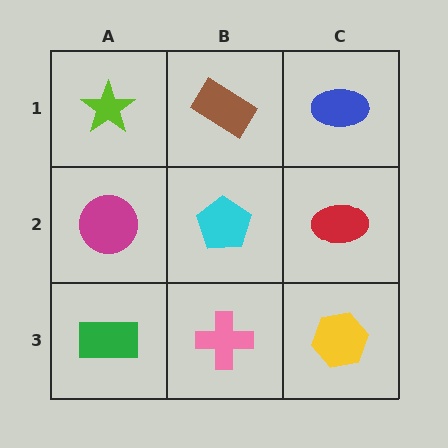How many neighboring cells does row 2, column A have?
3.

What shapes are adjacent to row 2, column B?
A brown rectangle (row 1, column B), a pink cross (row 3, column B), a magenta circle (row 2, column A), a red ellipse (row 2, column C).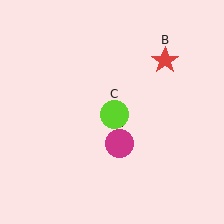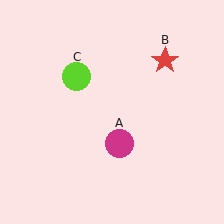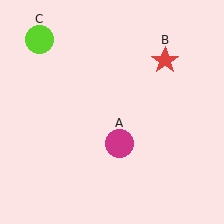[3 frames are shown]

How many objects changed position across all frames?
1 object changed position: lime circle (object C).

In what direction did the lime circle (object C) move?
The lime circle (object C) moved up and to the left.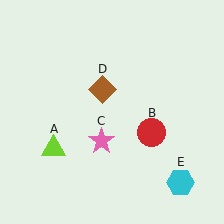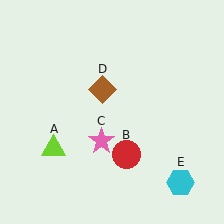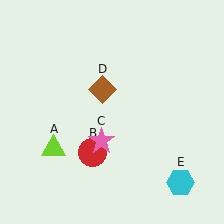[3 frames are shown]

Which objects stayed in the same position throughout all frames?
Lime triangle (object A) and pink star (object C) and brown diamond (object D) and cyan hexagon (object E) remained stationary.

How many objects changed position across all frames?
1 object changed position: red circle (object B).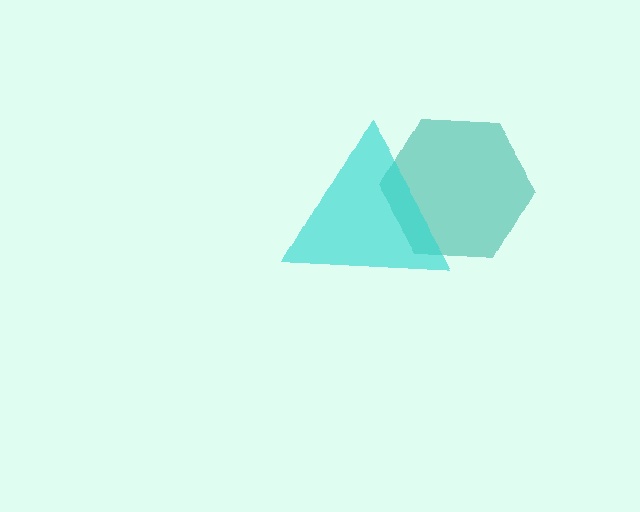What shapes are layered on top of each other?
The layered shapes are: a teal hexagon, a cyan triangle.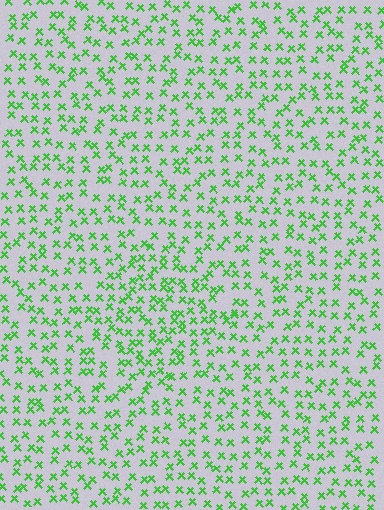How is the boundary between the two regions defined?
The boundary is defined by a change in element density (approximately 1.5x ratio). All elements are the same color, size, and shape.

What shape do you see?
I see a diamond.